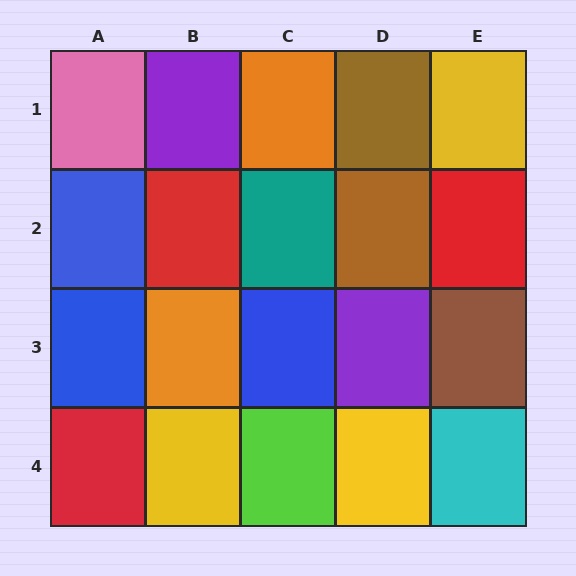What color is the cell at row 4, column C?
Lime.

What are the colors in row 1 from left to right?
Pink, purple, orange, brown, yellow.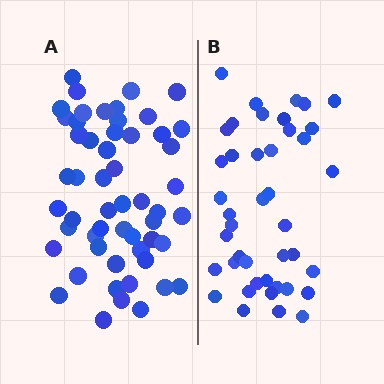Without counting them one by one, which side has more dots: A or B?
Region A (the left region) has more dots.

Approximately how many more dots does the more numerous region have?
Region A has roughly 12 or so more dots than region B.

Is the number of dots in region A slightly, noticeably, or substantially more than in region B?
Region A has noticeably more, but not dramatically so. The ratio is roughly 1.3 to 1.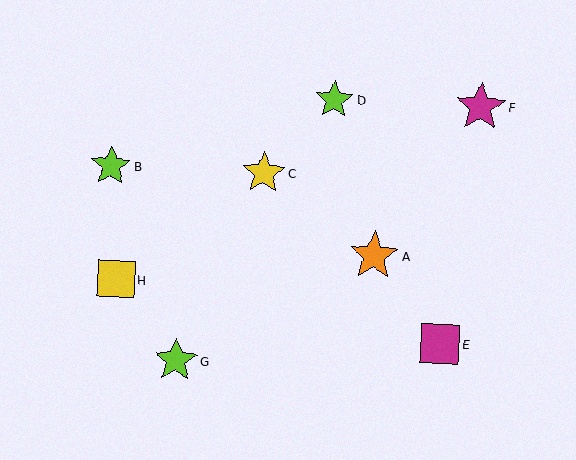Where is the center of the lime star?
The center of the lime star is at (334, 100).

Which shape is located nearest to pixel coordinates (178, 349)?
The lime star (labeled G) at (176, 360) is nearest to that location.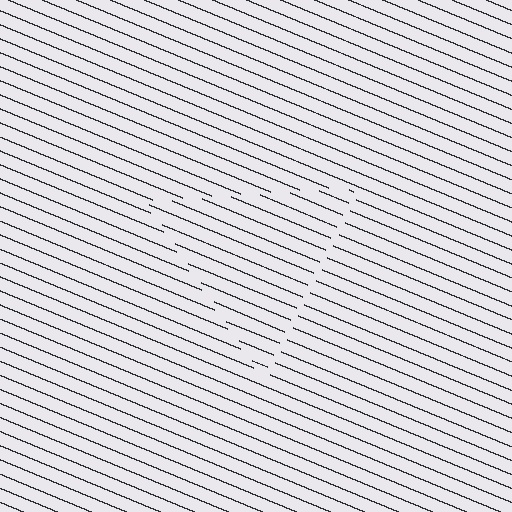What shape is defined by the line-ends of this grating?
An illusory triangle. The interior of the shape contains the same grating, shifted by half a period — the contour is defined by the phase discontinuity where line-ends from the inner and outer gratings abut.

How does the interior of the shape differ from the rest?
The interior of the shape contains the same grating, shifted by half a period — the contour is defined by the phase discontinuity where line-ends from the inner and outer gratings abut.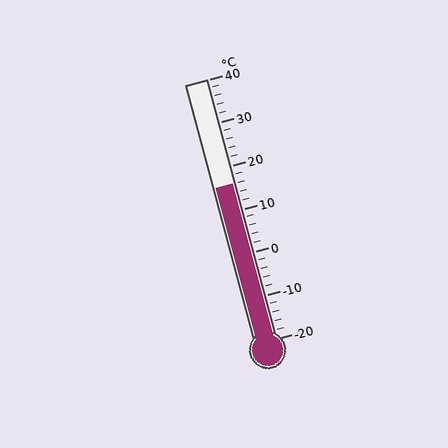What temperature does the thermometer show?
The thermometer shows approximately 16°C.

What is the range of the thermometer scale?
The thermometer scale ranges from -20°C to 40°C.